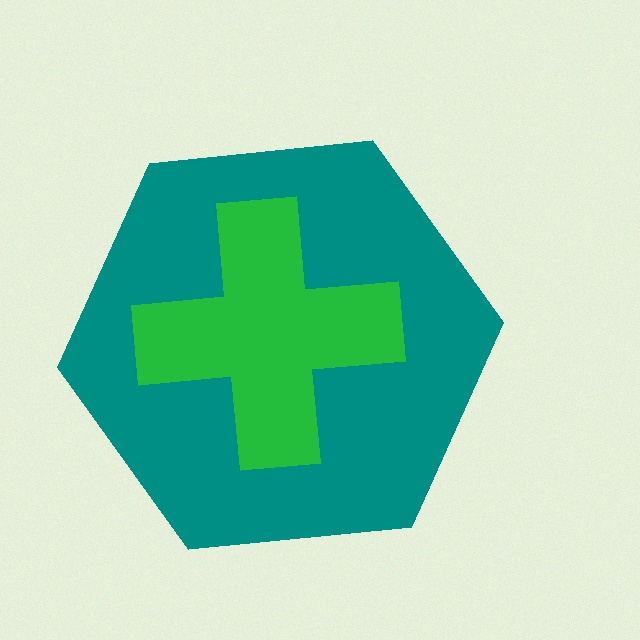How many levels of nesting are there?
2.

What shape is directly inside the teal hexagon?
The green cross.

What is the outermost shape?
The teal hexagon.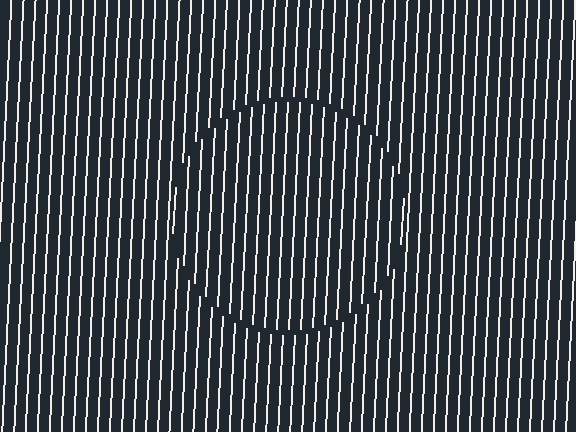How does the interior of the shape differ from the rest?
The interior of the shape contains the same grating, shifted by half a period — the contour is defined by the phase discontinuity where line-ends from the inner and outer gratings abut.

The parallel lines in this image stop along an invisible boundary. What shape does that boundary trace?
An illusory circle. The interior of the shape contains the same grating, shifted by half a period — the contour is defined by the phase discontinuity where line-ends from the inner and outer gratings abut.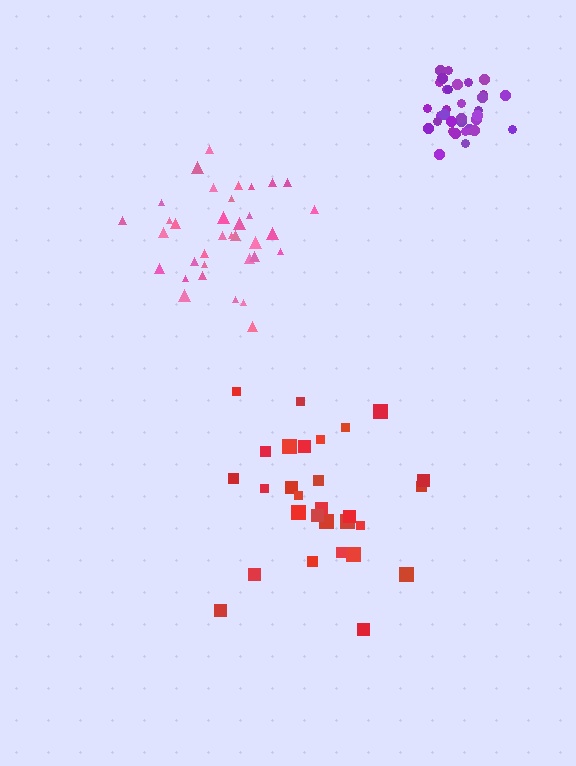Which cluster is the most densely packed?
Purple.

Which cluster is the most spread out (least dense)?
Red.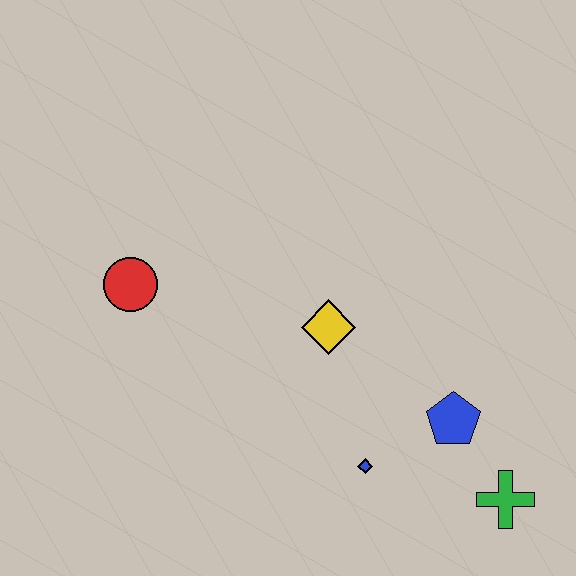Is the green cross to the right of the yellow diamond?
Yes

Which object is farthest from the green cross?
The red circle is farthest from the green cross.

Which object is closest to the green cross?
The blue pentagon is closest to the green cross.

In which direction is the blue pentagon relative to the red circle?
The blue pentagon is to the right of the red circle.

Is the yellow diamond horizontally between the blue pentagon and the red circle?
Yes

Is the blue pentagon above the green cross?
Yes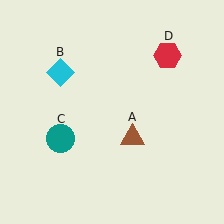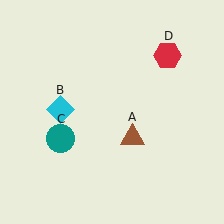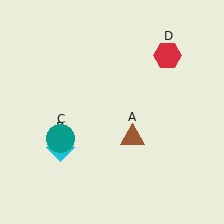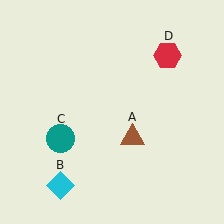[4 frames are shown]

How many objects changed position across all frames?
1 object changed position: cyan diamond (object B).